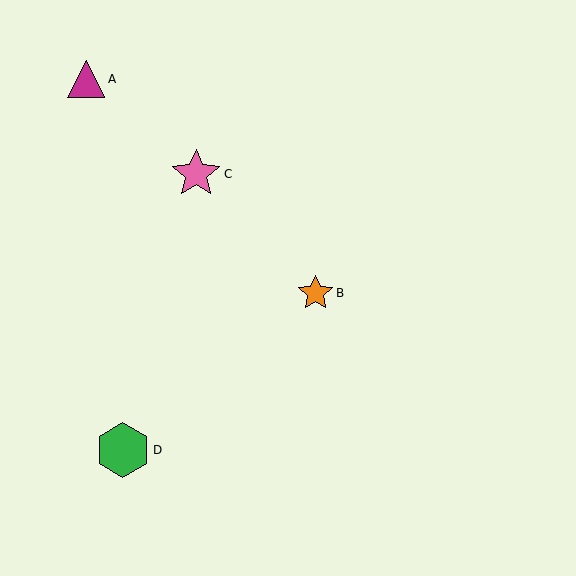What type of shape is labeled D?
Shape D is a green hexagon.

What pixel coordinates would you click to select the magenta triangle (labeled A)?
Click at (86, 79) to select the magenta triangle A.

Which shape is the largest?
The green hexagon (labeled D) is the largest.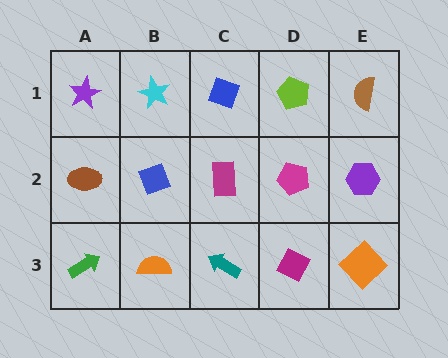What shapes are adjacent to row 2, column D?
A lime pentagon (row 1, column D), a magenta diamond (row 3, column D), a magenta rectangle (row 2, column C), a purple hexagon (row 2, column E).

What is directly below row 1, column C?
A magenta rectangle.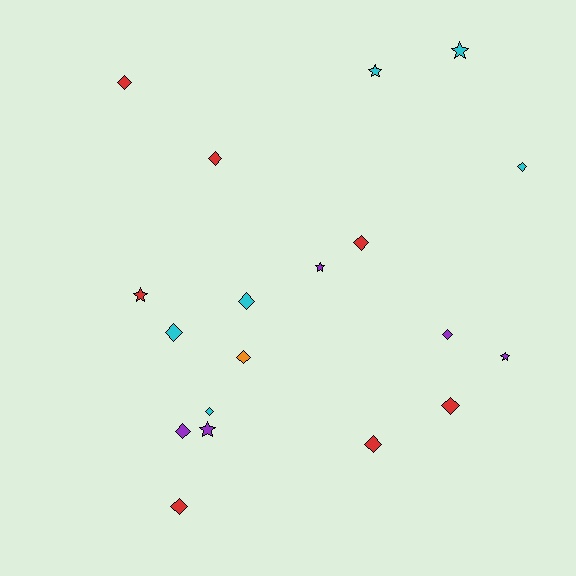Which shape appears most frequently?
Diamond, with 13 objects.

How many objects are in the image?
There are 19 objects.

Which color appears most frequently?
Red, with 7 objects.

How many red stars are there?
There is 1 red star.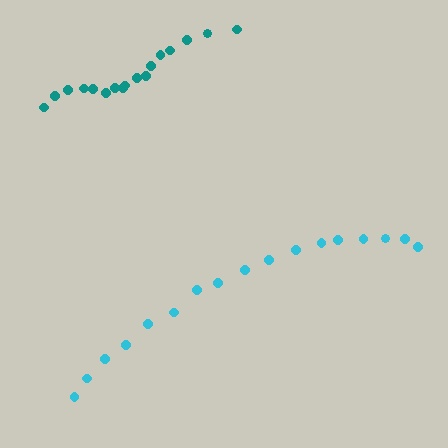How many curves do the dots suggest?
There are 2 distinct paths.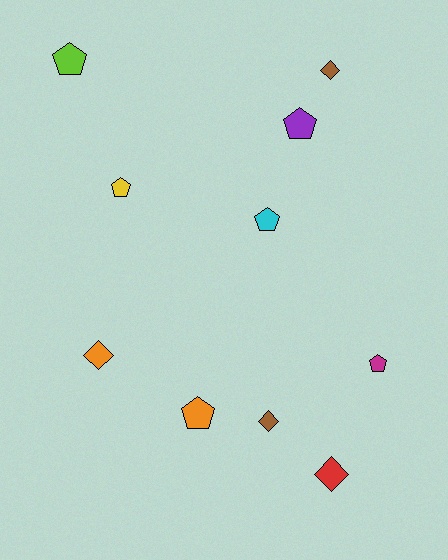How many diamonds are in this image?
There are 4 diamonds.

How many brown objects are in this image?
There are 2 brown objects.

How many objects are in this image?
There are 10 objects.